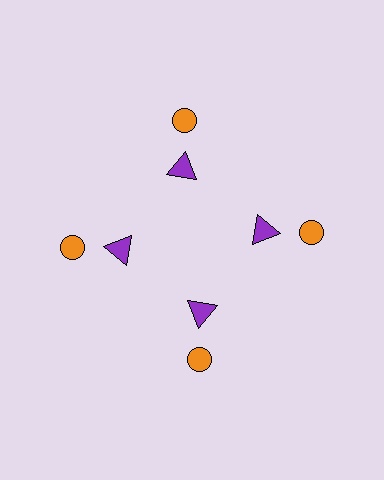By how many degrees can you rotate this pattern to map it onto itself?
The pattern maps onto itself every 90 degrees of rotation.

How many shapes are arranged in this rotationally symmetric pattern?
There are 8 shapes, arranged in 4 groups of 2.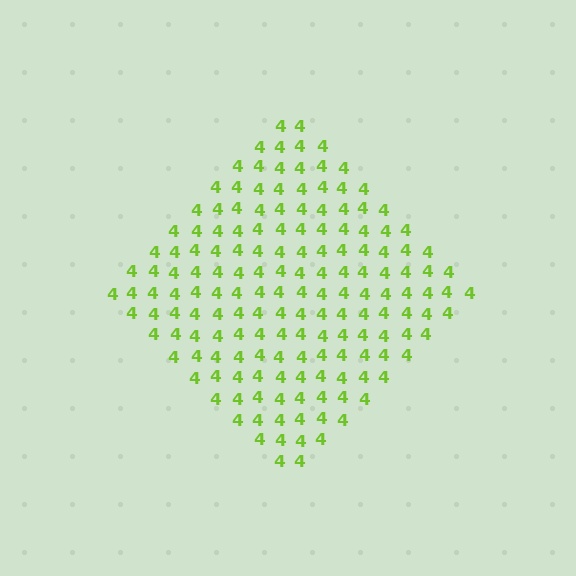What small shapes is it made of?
It is made of small digit 4's.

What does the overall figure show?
The overall figure shows a diamond.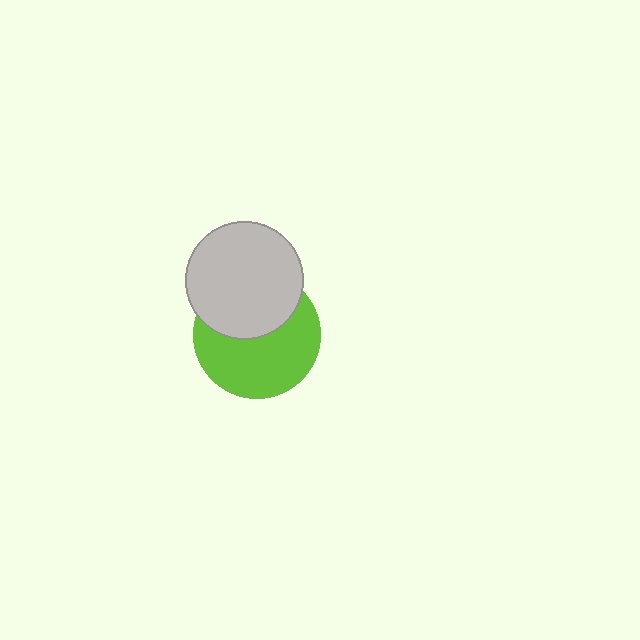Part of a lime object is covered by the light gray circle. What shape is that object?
It is a circle.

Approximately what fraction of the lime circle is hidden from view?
Roughly 41% of the lime circle is hidden behind the light gray circle.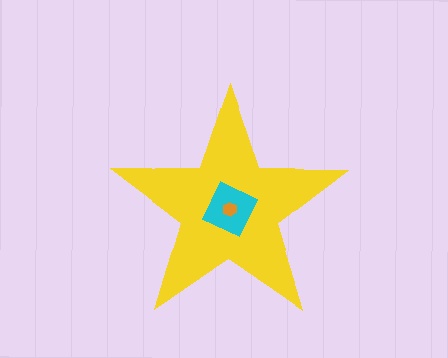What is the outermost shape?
The yellow star.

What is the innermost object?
The orange hexagon.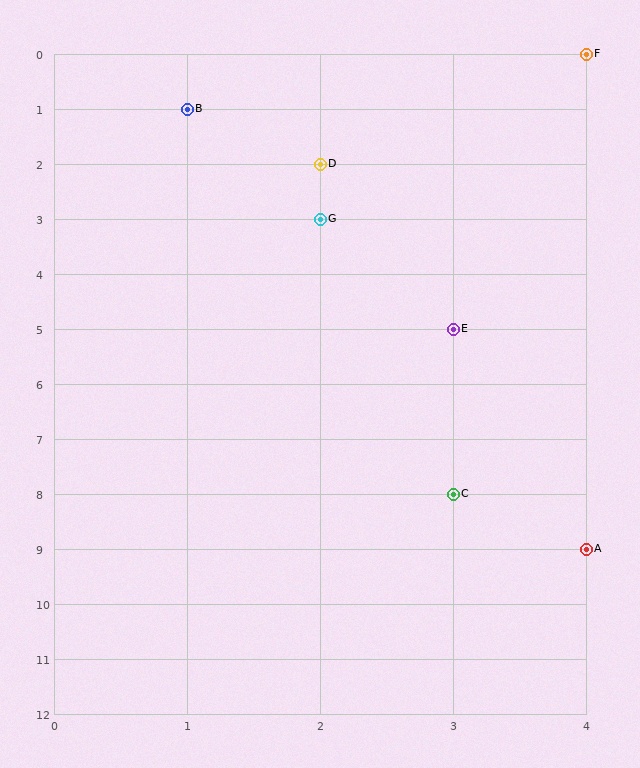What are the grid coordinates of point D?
Point D is at grid coordinates (2, 2).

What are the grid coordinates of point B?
Point B is at grid coordinates (1, 1).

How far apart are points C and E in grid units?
Points C and E are 3 rows apart.